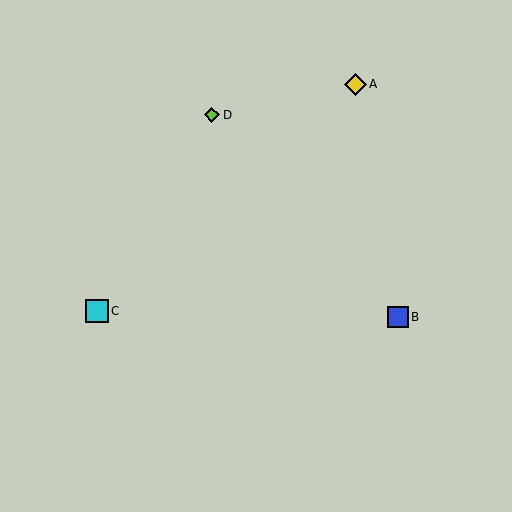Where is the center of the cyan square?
The center of the cyan square is at (97, 311).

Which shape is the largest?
The cyan square (labeled C) is the largest.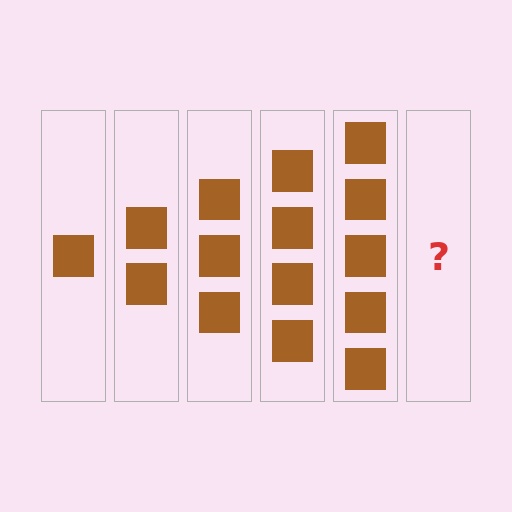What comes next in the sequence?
The next element should be 6 squares.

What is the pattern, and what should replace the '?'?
The pattern is that each step adds one more square. The '?' should be 6 squares.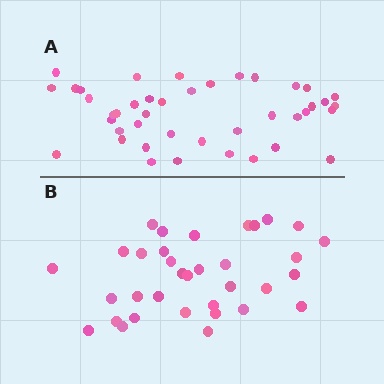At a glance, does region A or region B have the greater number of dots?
Region A (the top region) has more dots.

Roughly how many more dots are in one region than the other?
Region A has roughly 8 or so more dots than region B.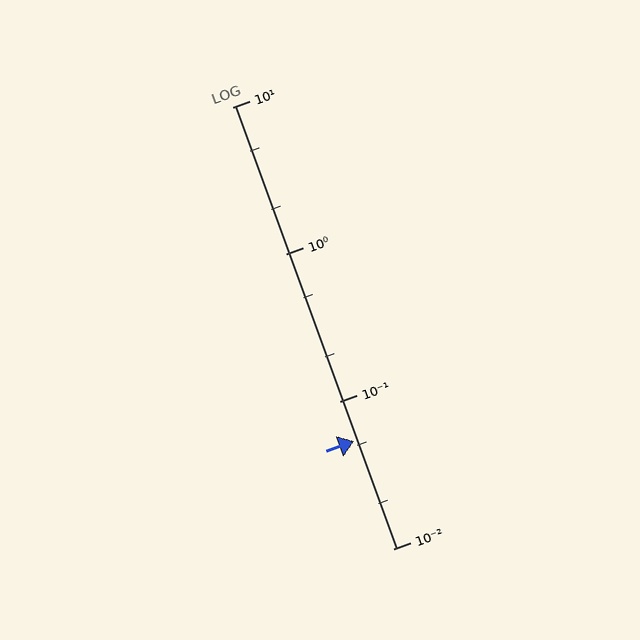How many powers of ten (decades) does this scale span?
The scale spans 3 decades, from 0.01 to 10.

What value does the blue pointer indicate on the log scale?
The pointer indicates approximately 0.054.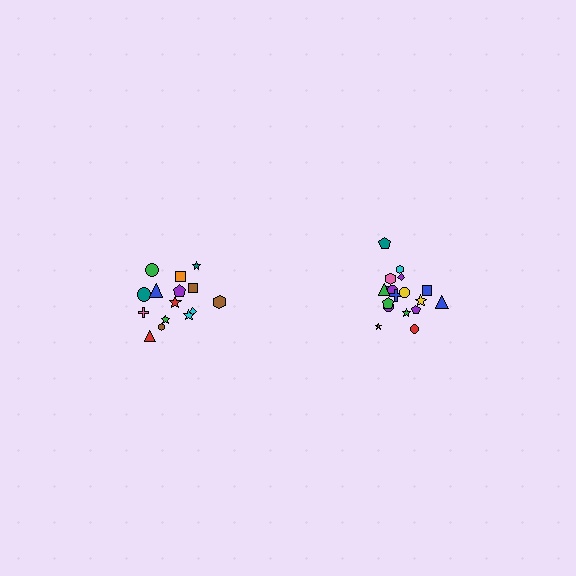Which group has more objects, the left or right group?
The right group.